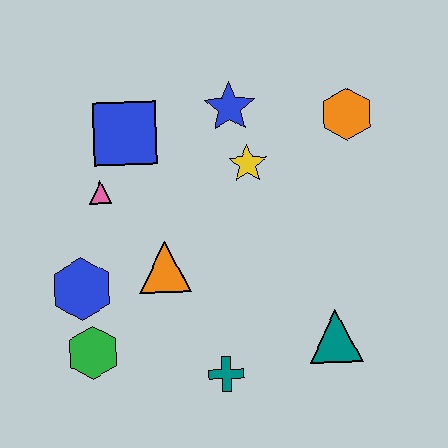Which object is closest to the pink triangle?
The blue square is closest to the pink triangle.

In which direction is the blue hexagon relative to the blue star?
The blue hexagon is below the blue star.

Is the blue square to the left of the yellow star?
Yes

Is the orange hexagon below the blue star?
Yes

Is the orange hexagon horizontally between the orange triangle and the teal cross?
No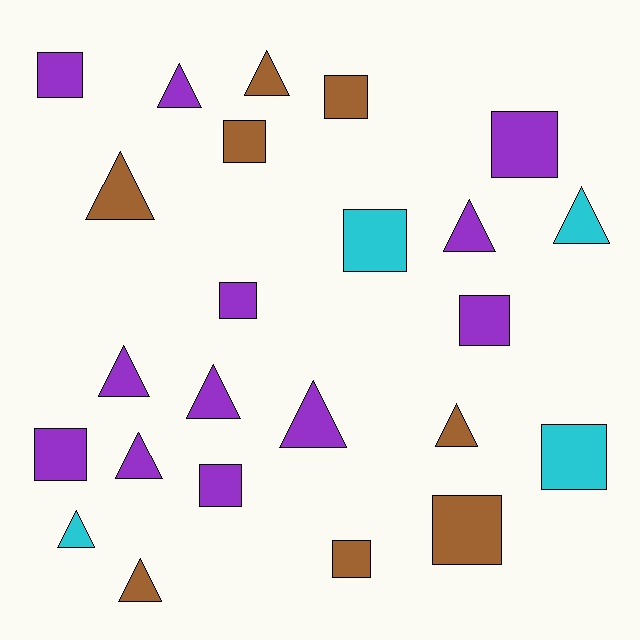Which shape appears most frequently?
Square, with 12 objects.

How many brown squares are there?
There are 4 brown squares.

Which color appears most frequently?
Purple, with 12 objects.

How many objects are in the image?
There are 24 objects.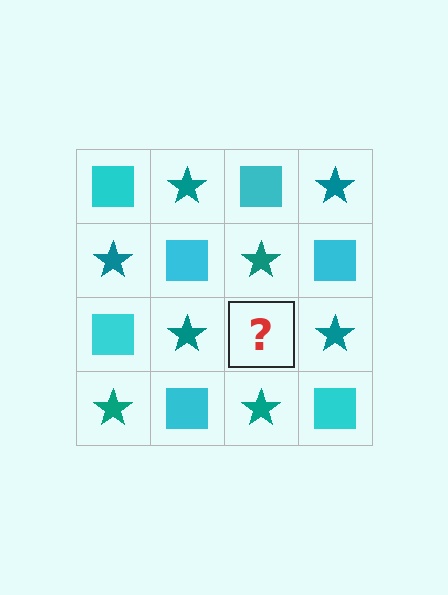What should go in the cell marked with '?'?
The missing cell should contain a cyan square.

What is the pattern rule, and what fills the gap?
The rule is that it alternates cyan square and teal star in a checkerboard pattern. The gap should be filled with a cyan square.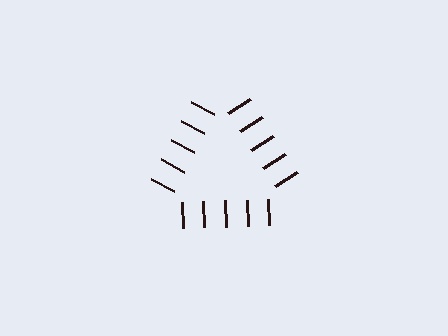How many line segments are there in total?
15 — 5 along each of the 3 edges.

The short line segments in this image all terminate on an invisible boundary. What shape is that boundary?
An illusory triangle — the line segments terminate on its edges but no continuous stroke is drawn.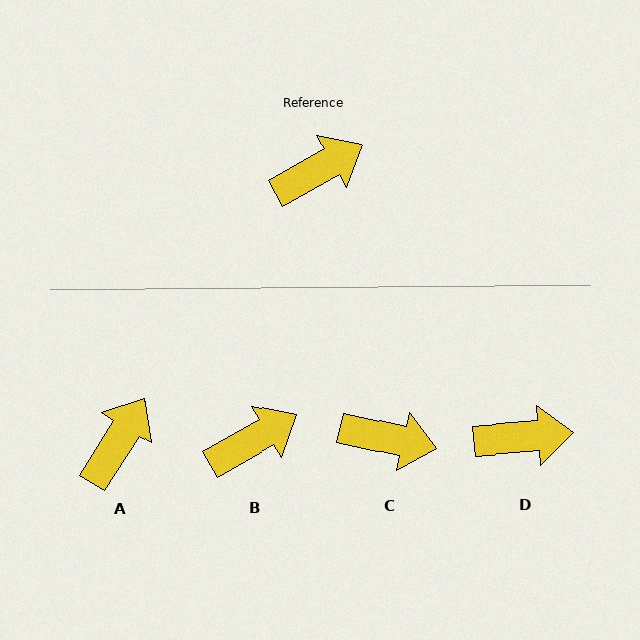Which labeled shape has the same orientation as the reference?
B.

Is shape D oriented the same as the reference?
No, it is off by about 25 degrees.